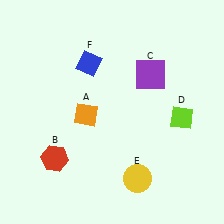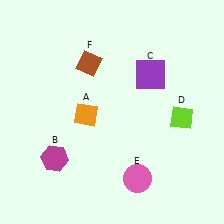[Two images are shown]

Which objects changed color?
B changed from red to magenta. E changed from yellow to pink. F changed from blue to brown.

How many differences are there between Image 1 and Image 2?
There are 3 differences between the two images.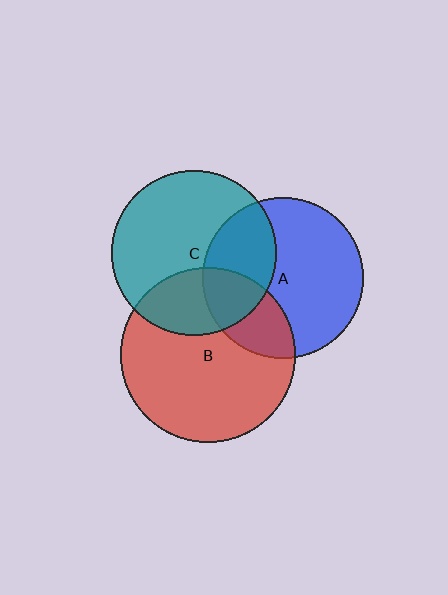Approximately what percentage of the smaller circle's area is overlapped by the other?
Approximately 25%.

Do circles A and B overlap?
Yes.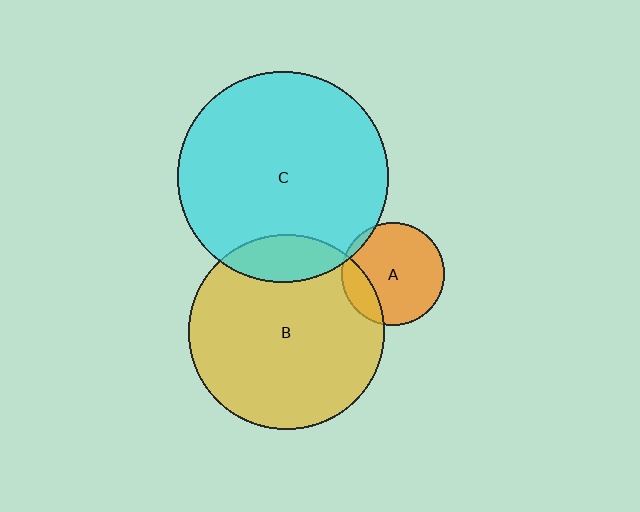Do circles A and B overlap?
Yes.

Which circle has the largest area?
Circle C (cyan).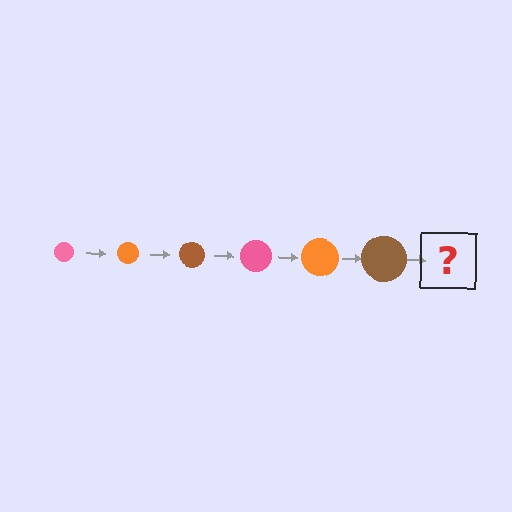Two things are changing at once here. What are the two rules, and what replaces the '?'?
The two rules are that the circle grows larger each step and the color cycles through pink, orange, and brown. The '?' should be a pink circle, larger than the previous one.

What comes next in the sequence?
The next element should be a pink circle, larger than the previous one.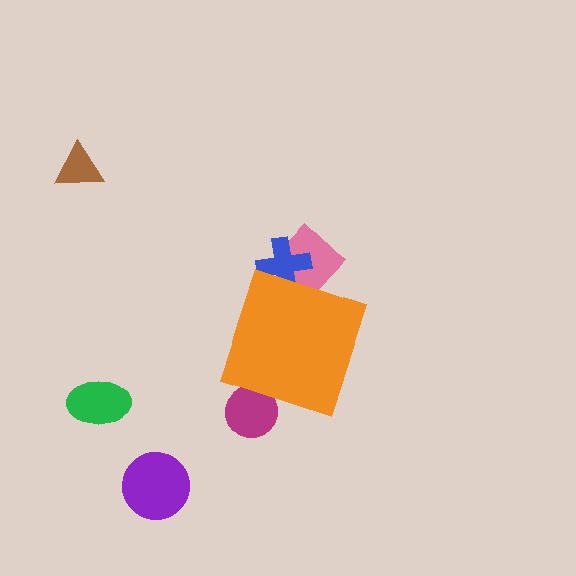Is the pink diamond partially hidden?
Yes, the pink diamond is partially hidden behind the orange diamond.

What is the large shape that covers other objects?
An orange diamond.